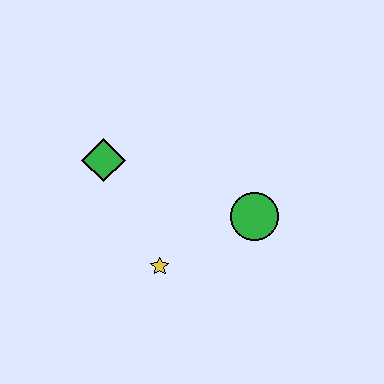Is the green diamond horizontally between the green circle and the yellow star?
No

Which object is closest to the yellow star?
The green circle is closest to the yellow star.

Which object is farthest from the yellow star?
The green diamond is farthest from the yellow star.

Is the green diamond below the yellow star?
No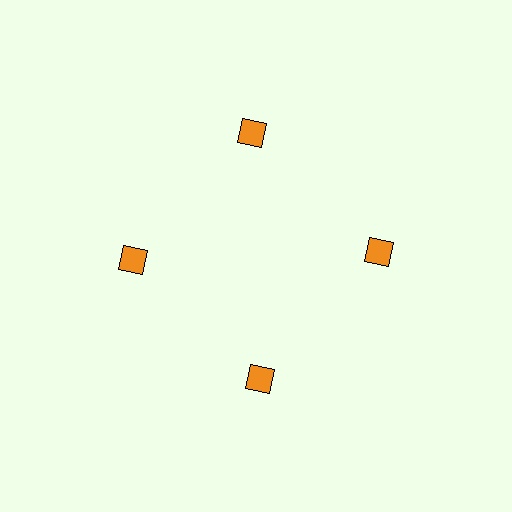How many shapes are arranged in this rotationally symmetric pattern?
There are 4 shapes, arranged in 4 groups of 1.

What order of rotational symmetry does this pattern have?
This pattern has 4-fold rotational symmetry.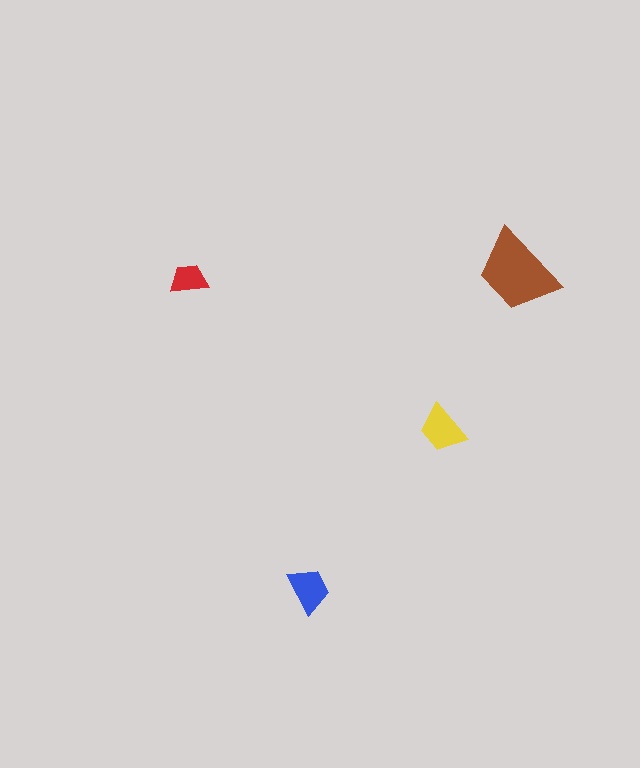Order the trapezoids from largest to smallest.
the brown one, the yellow one, the blue one, the red one.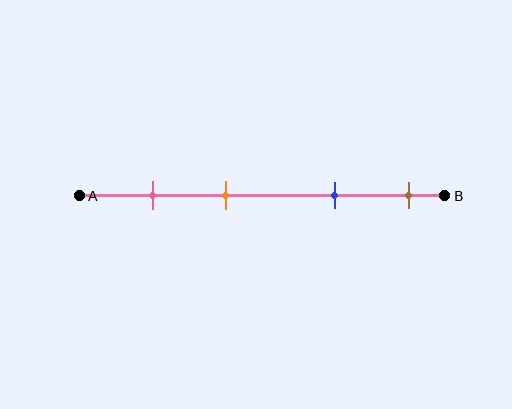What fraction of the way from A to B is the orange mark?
The orange mark is approximately 40% (0.4) of the way from A to B.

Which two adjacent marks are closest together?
The pink and orange marks are the closest adjacent pair.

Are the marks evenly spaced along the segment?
No, the marks are not evenly spaced.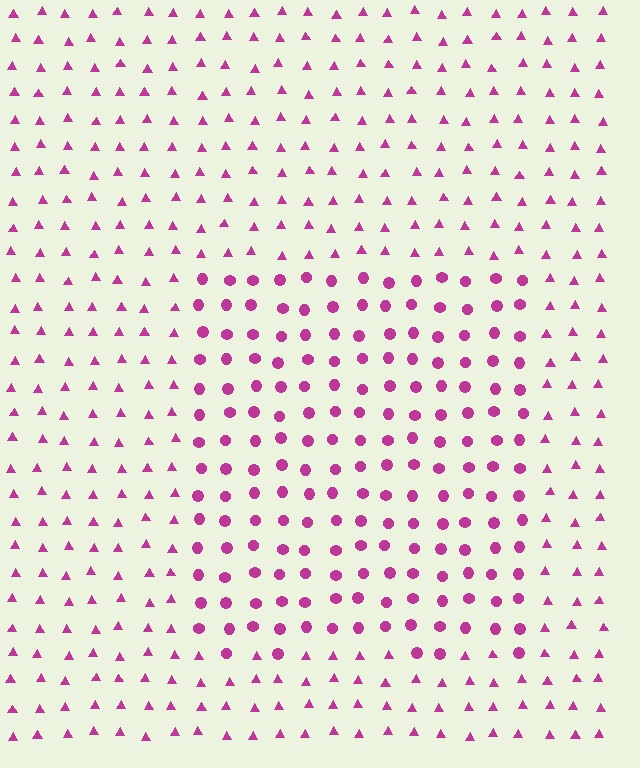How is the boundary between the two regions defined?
The boundary is defined by a change in element shape: circles inside vs. triangles outside. All elements share the same color and spacing.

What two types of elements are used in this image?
The image uses circles inside the rectangle region and triangles outside it.